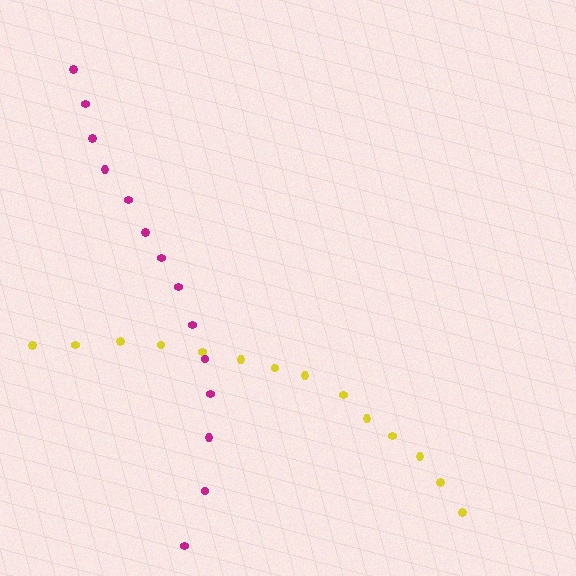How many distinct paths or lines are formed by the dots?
There are 2 distinct paths.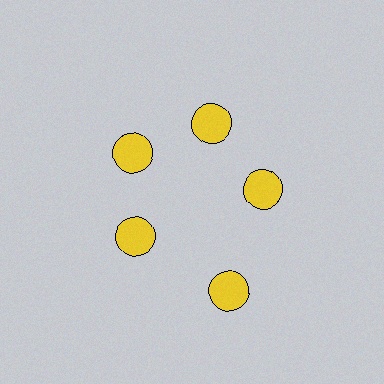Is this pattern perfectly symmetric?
No. The 5 yellow circles are arranged in a ring, but one element near the 5 o'clock position is pushed outward from the center, breaking the 5-fold rotational symmetry.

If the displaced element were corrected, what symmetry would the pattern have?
It would have 5-fold rotational symmetry — the pattern would map onto itself every 72 degrees.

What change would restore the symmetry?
The symmetry would be restored by moving it inward, back onto the ring so that all 5 circles sit at equal angles and equal distance from the center.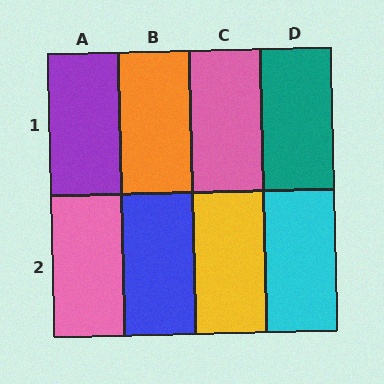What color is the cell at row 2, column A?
Pink.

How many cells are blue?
1 cell is blue.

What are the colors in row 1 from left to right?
Purple, orange, pink, teal.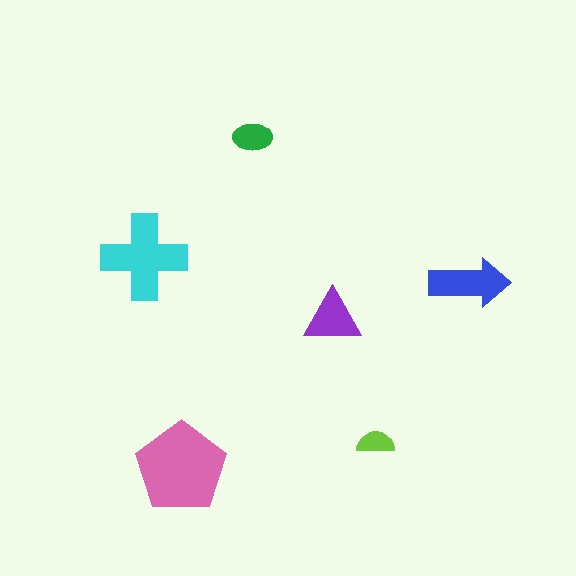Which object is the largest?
The pink pentagon.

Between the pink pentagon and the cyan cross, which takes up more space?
The pink pentagon.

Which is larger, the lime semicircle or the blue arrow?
The blue arrow.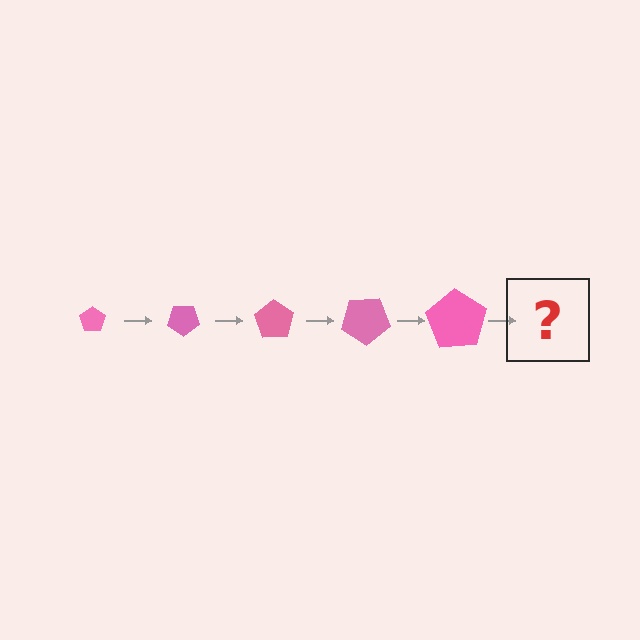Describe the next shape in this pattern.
It should be a pentagon, larger than the previous one and rotated 175 degrees from the start.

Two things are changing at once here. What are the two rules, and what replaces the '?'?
The two rules are that the pentagon grows larger each step and it rotates 35 degrees each step. The '?' should be a pentagon, larger than the previous one and rotated 175 degrees from the start.